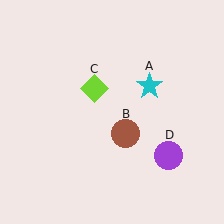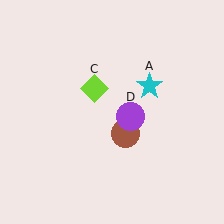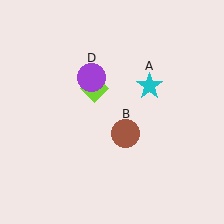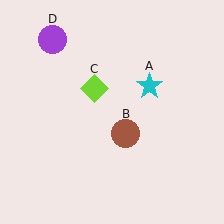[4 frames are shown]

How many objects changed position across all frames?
1 object changed position: purple circle (object D).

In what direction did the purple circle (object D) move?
The purple circle (object D) moved up and to the left.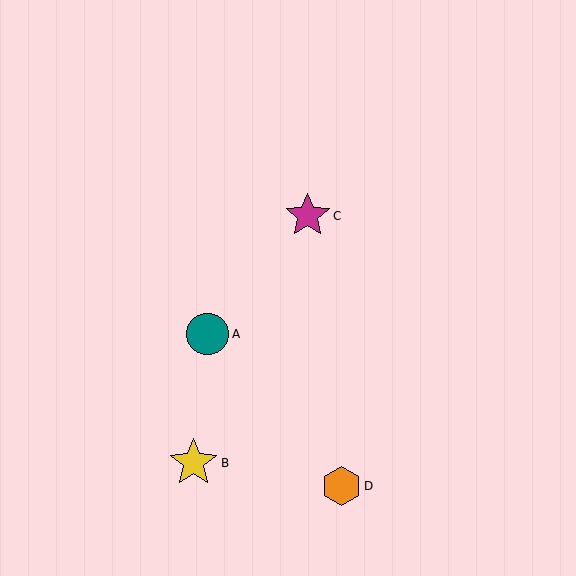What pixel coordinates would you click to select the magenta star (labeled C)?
Click at (308, 216) to select the magenta star C.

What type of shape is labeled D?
Shape D is an orange hexagon.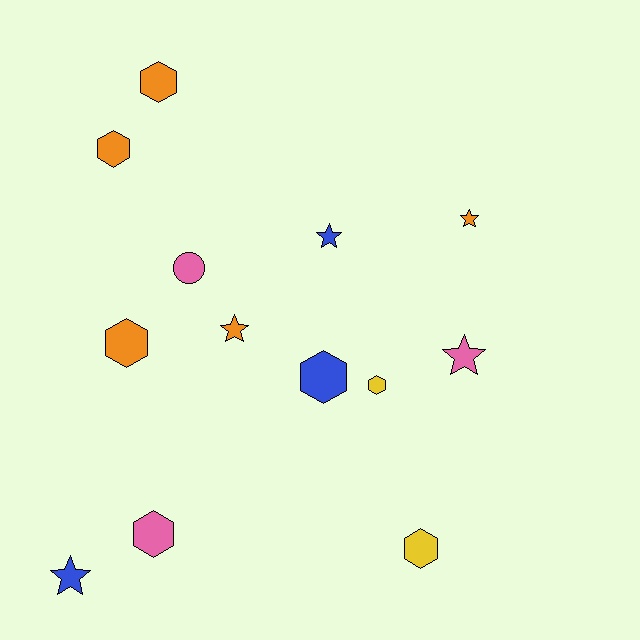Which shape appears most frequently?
Hexagon, with 7 objects.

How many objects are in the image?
There are 13 objects.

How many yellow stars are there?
There are no yellow stars.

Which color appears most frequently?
Orange, with 5 objects.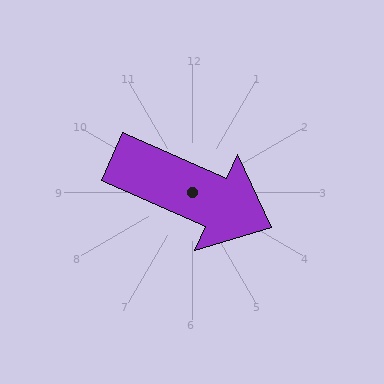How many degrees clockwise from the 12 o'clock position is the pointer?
Approximately 114 degrees.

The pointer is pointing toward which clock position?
Roughly 4 o'clock.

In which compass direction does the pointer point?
Southeast.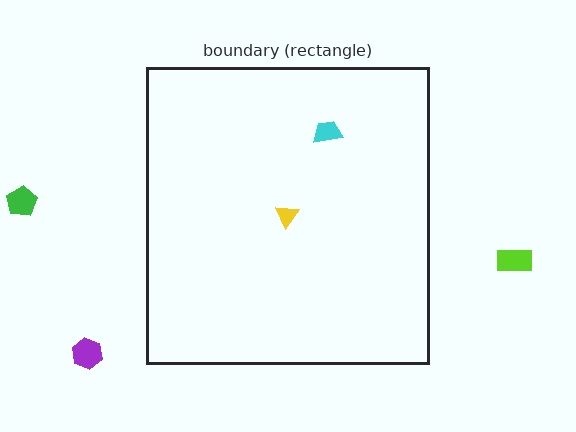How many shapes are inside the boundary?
2 inside, 3 outside.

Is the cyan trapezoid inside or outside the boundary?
Inside.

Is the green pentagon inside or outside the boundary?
Outside.